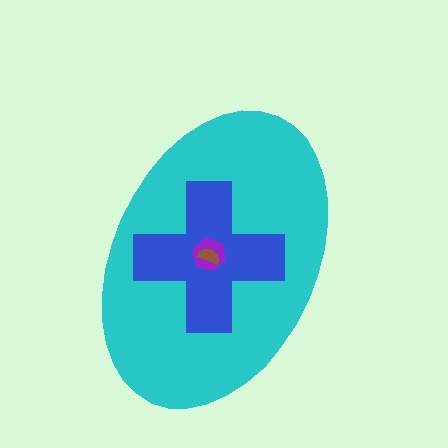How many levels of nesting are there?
4.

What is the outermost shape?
The cyan ellipse.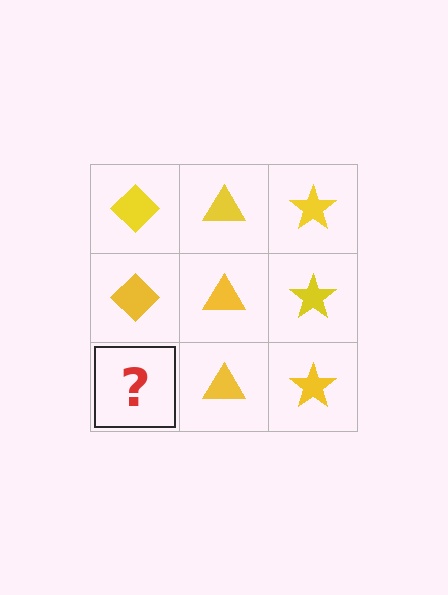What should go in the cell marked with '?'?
The missing cell should contain a yellow diamond.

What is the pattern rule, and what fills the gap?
The rule is that each column has a consistent shape. The gap should be filled with a yellow diamond.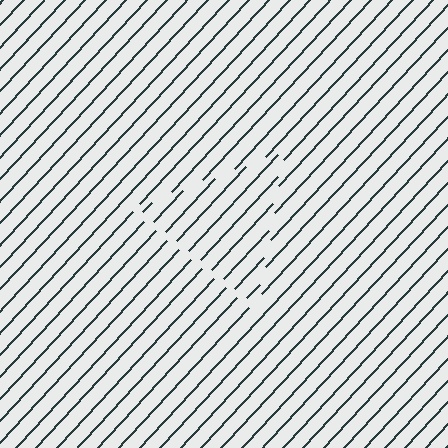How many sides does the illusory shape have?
3 sides — the line-ends trace a triangle.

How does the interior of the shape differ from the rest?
The interior of the shape contains the same grating, shifted by half a period — the contour is defined by the phase discontinuity where line-ends from the inner and outer gratings abut.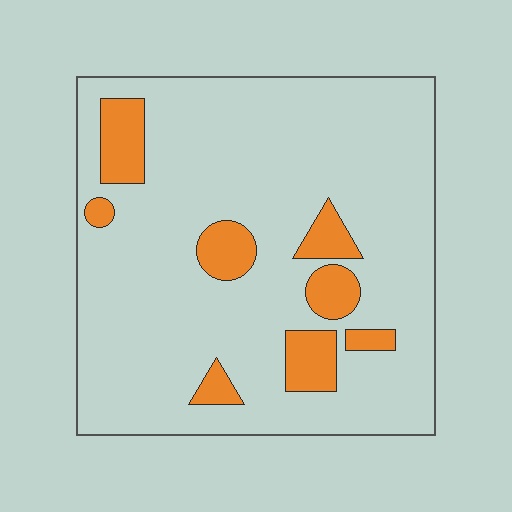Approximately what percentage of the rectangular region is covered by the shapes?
Approximately 15%.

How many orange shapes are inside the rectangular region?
8.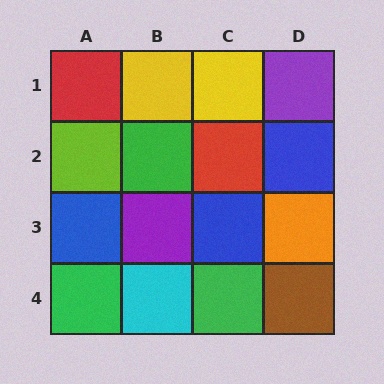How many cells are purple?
2 cells are purple.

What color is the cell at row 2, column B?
Green.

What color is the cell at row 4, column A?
Green.